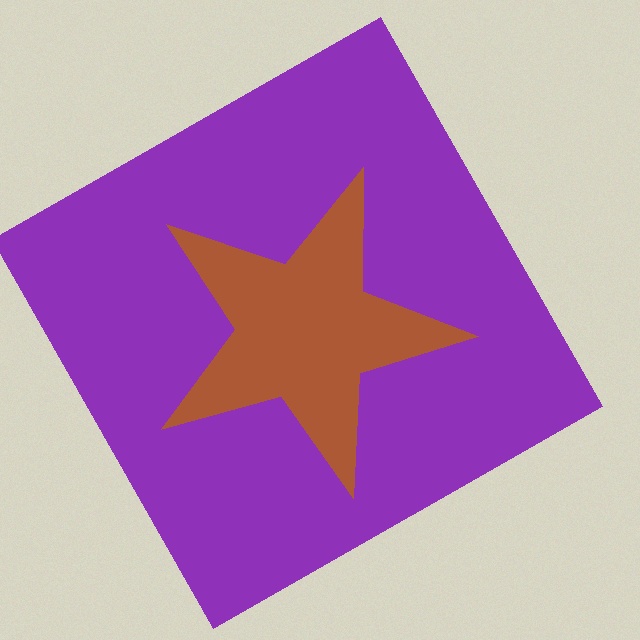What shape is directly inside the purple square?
The brown star.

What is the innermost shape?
The brown star.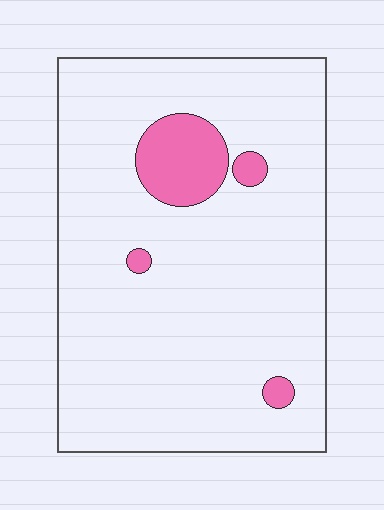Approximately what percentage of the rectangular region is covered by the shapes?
Approximately 10%.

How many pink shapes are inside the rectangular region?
4.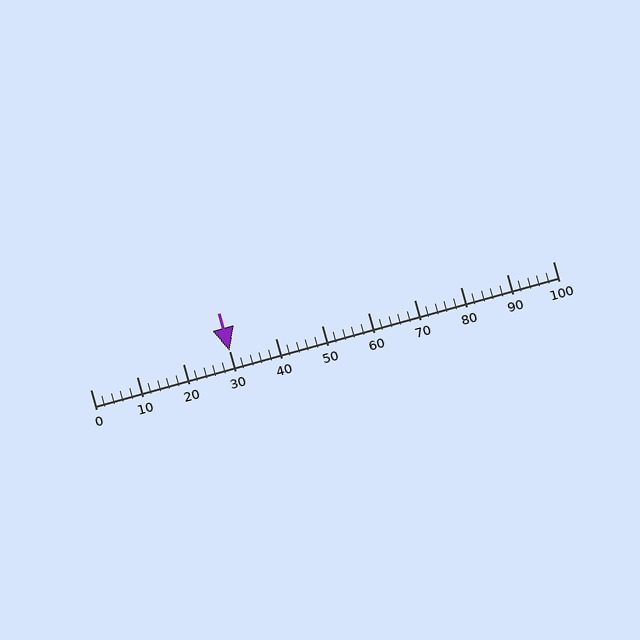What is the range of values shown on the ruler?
The ruler shows values from 0 to 100.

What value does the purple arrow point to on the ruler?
The purple arrow points to approximately 30.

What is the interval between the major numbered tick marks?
The major tick marks are spaced 10 units apart.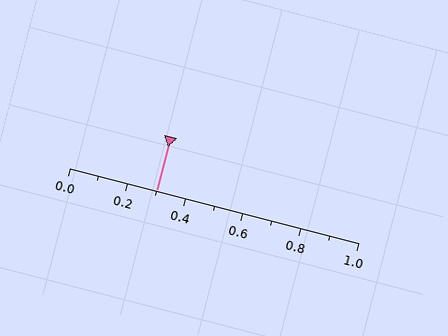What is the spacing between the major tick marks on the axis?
The major ticks are spaced 0.2 apart.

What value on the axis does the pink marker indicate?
The marker indicates approximately 0.3.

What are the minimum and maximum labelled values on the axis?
The axis runs from 0.0 to 1.0.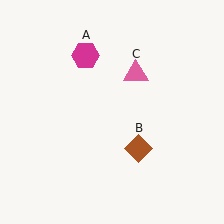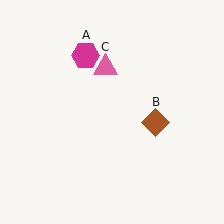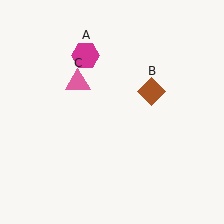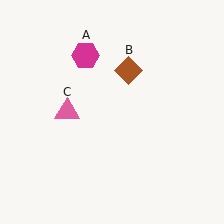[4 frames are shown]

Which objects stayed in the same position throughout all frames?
Magenta hexagon (object A) remained stationary.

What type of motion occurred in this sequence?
The brown diamond (object B), pink triangle (object C) rotated counterclockwise around the center of the scene.